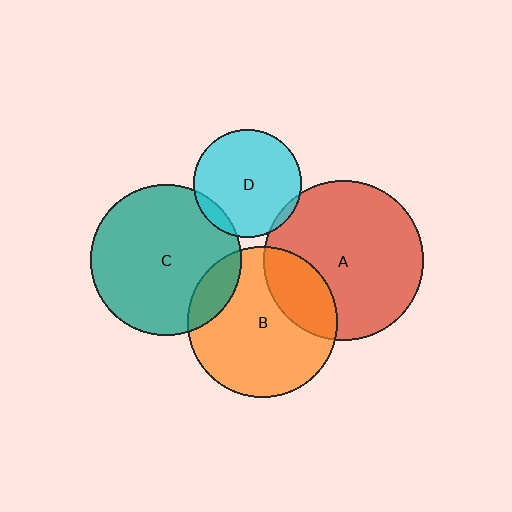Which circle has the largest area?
Circle A (red).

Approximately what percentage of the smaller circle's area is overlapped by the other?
Approximately 15%.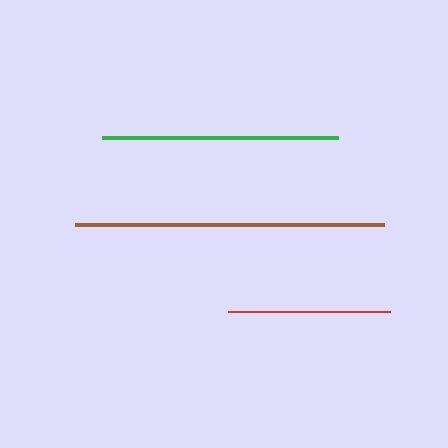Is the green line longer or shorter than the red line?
The green line is longer than the red line.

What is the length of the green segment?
The green segment is approximately 237 pixels long.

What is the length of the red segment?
The red segment is approximately 162 pixels long.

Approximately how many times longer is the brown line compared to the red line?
The brown line is approximately 1.9 times the length of the red line.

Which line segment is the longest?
The brown line is the longest at approximately 309 pixels.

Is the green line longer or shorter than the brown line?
The brown line is longer than the green line.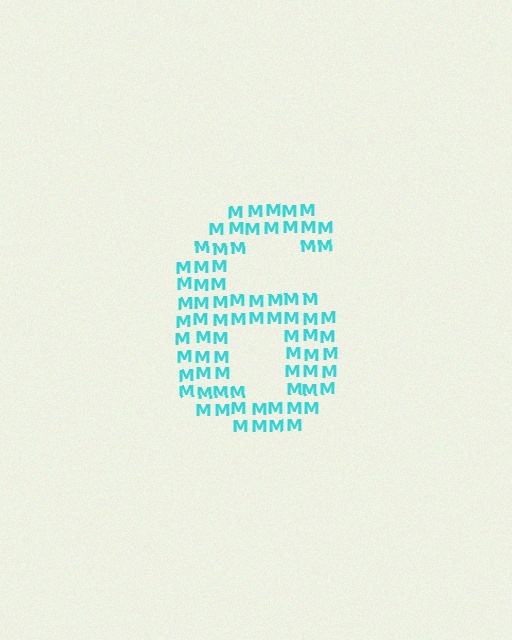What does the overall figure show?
The overall figure shows the digit 6.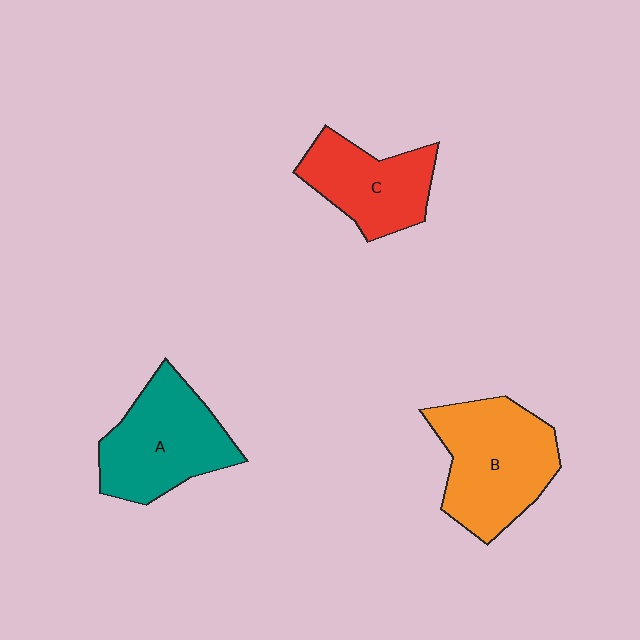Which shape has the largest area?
Shape B (orange).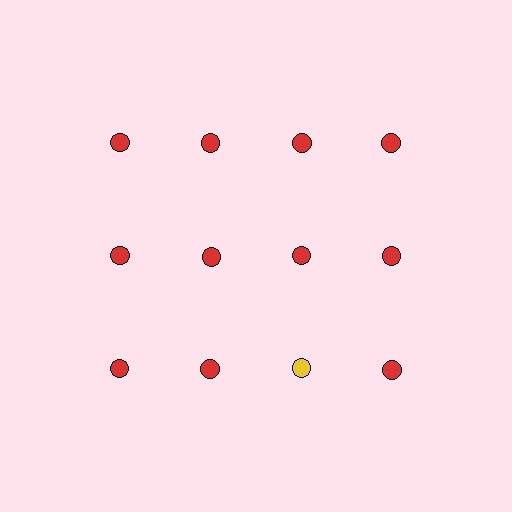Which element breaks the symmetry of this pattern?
The yellow circle in the third row, center column breaks the symmetry. All other shapes are red circles.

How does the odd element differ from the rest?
It has a different color: yellow instead of red.